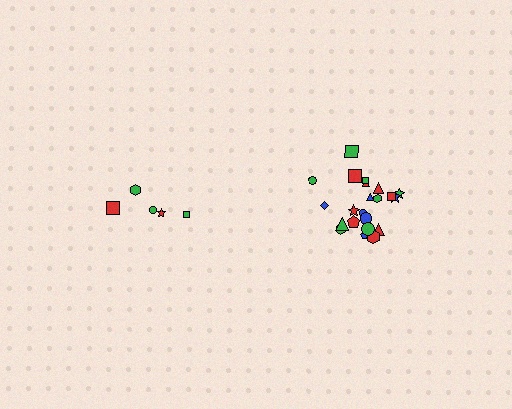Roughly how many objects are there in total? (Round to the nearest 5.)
Roughly 25 objects in total.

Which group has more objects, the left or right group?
The right group.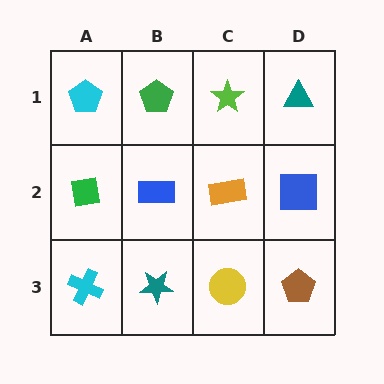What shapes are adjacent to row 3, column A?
A green square (row 2, column A), a teal star (row 3, column B).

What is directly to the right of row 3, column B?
A yellow circle.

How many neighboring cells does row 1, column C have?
3.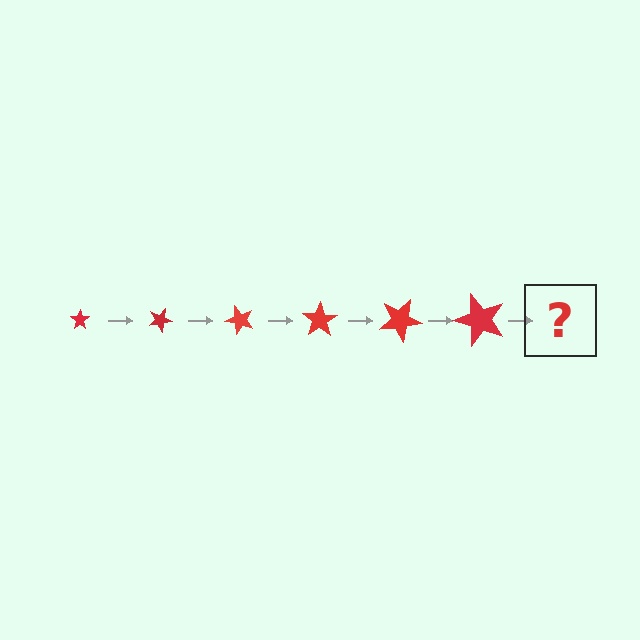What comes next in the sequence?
The next element should be a star, larger than the previous one and rotated 150 degrees from the start.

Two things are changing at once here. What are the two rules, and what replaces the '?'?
The two rules are that the star grows larger each step and it rotates 25 degrees each step. The '?' should be a star, larger than the previous one and rotated 150 degrees from the start.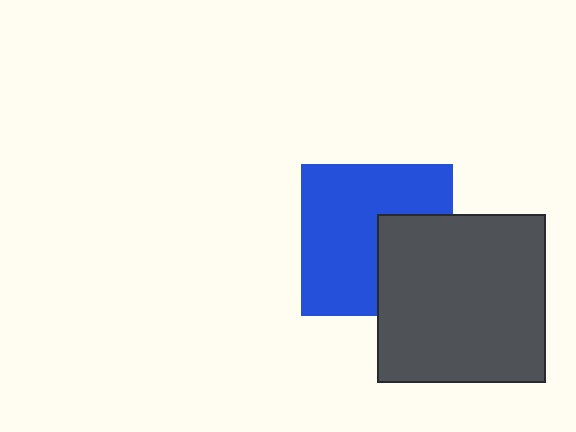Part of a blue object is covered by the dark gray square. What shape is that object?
It is a square.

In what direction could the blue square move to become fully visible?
The blue square could move left. That would shift it out from behind the dark gray square entirely.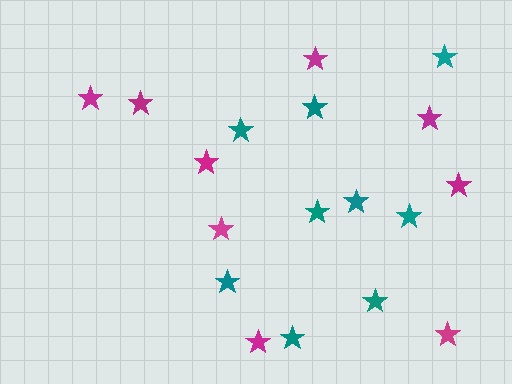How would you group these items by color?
There are 2 groups: one group of magenta stars (9) and one group of teal stars (9).